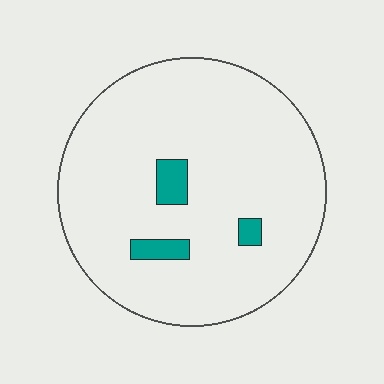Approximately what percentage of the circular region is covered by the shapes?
Approximately 5%.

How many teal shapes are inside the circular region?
3.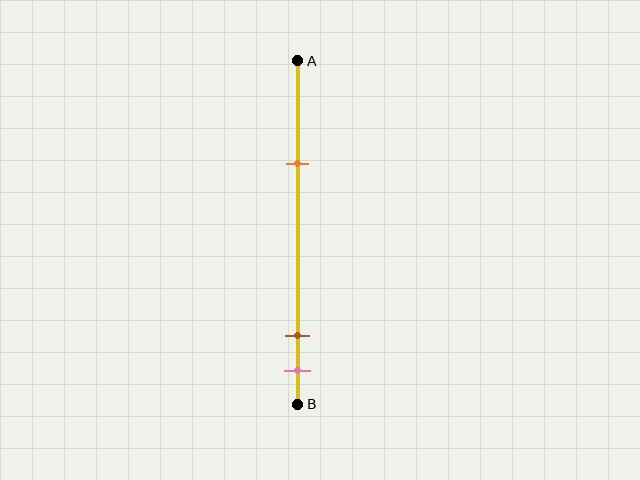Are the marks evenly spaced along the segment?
No, the marks are not evenly spaced.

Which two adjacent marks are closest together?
The brown and pink marks are the closest adjacent pair.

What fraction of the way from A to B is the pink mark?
The pink mark is approximately 90% (0.9) of the way from A to B.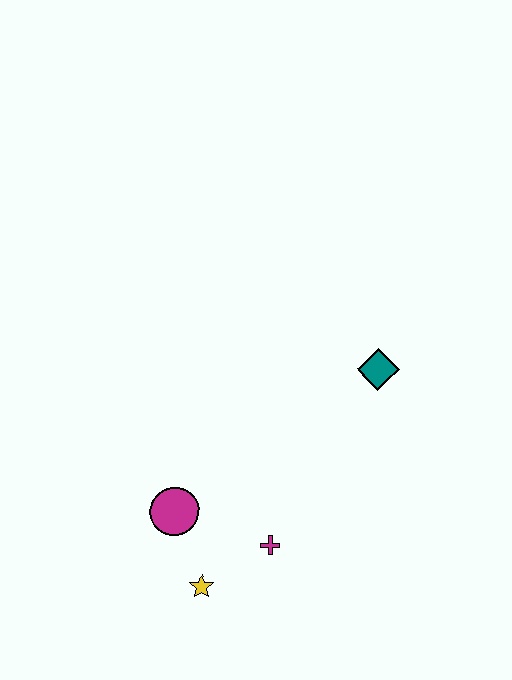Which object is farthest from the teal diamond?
The yellow star is farthest from the teal diamond.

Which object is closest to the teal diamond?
The magenta cross is closest to the teal diamond.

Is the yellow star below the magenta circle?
Yes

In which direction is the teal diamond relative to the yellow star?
The teal diamond is above the yellow star.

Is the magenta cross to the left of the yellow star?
No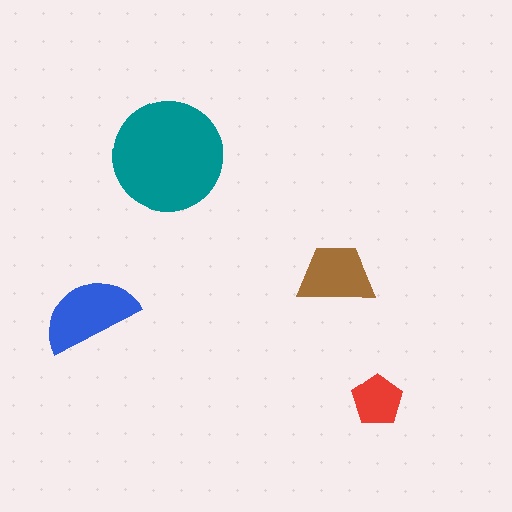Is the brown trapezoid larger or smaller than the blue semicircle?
Smaller.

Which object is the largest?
The teal circle.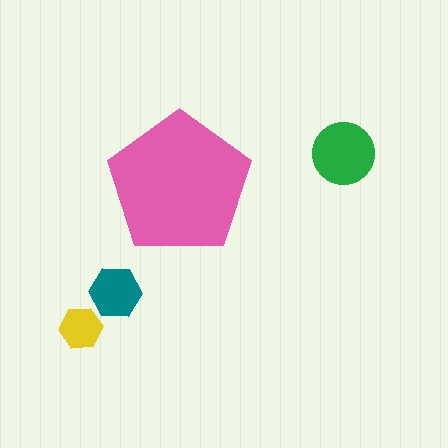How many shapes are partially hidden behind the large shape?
0 shapes are partially hidden.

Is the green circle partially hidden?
No, the green circle is fully visible.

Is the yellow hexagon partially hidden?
No, the yellow hexagon is fully visible.